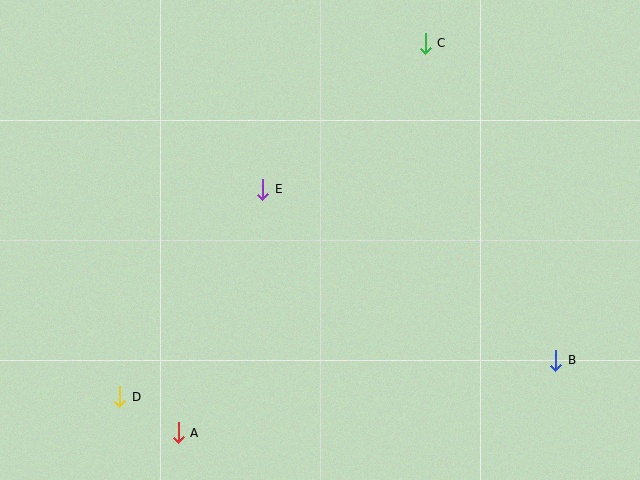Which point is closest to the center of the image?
Point E at (263, 189) is closest to the center.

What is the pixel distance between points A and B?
The distance between A and B is 384 pixels.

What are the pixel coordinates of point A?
Point A is at (178, 433).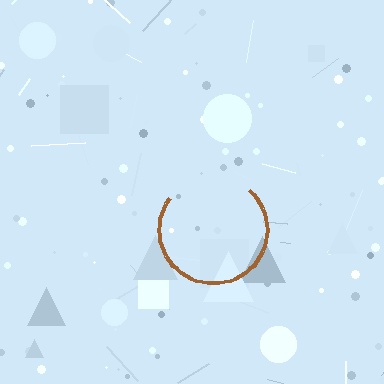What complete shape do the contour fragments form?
The contour fragments form a circle.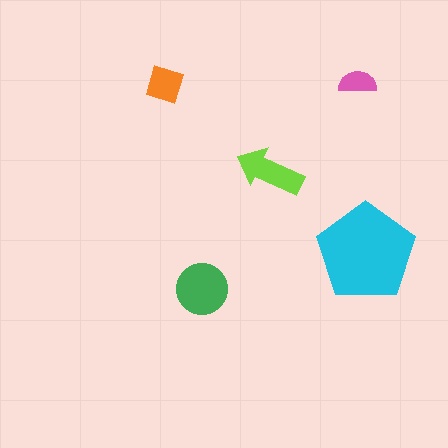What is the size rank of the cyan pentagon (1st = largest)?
1st.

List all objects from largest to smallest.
The cyan pentagon, the green circle, the lime arrow, the orange diamond, the pink semicircle.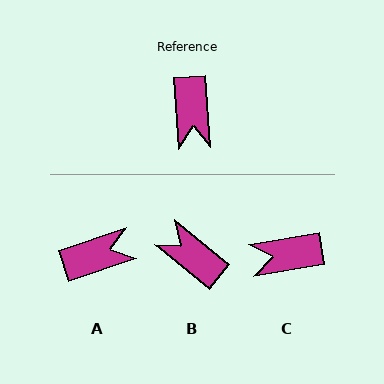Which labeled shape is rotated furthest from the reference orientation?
B, about 134 degrees away.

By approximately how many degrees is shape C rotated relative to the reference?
Approximately 85 degrees clockwise.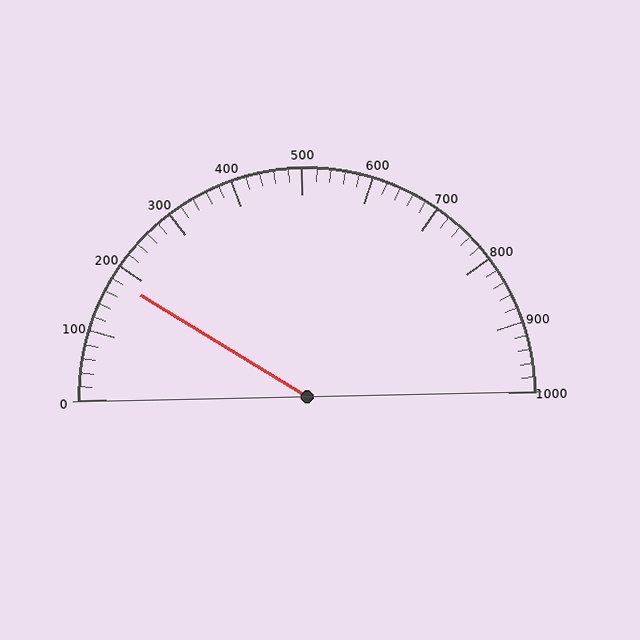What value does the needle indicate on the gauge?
The needle indicates approximately 180.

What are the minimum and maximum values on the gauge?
The gauge ranges from 0 to 1000.